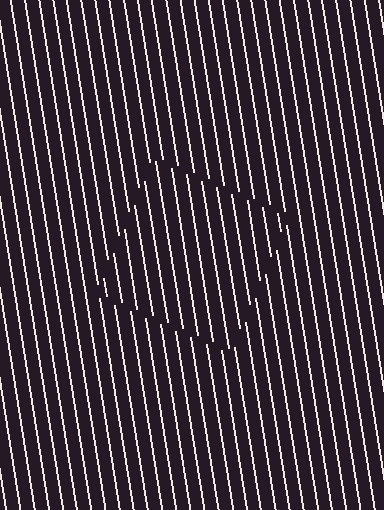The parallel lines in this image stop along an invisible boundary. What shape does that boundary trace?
An illusory square. The interior of the shape contains the same grating, shifted by half a period — the contour is defined by the phase discontinuity where line-ends from the inner and outer gratings abut.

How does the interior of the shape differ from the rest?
The interior of the shape contains the same grating, shifted by half a period — the contour is defined by the phase discontinuity where line-ends from the inner and outer gratings abut.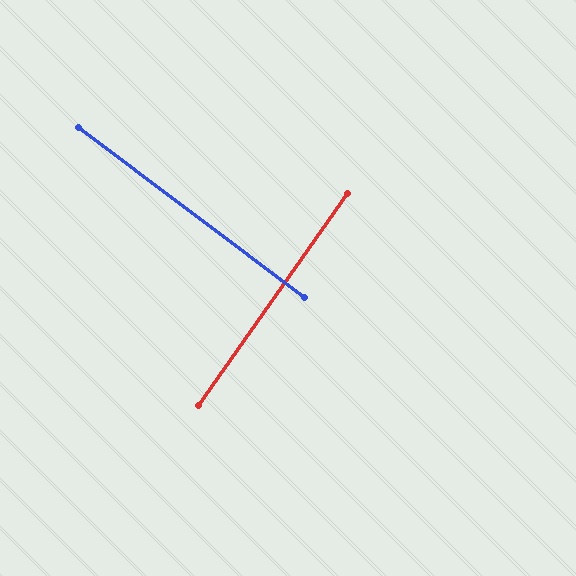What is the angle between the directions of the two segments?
Approximately 88 degrees.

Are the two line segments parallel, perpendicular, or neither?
Perpendicular — they meet at approximately 88°.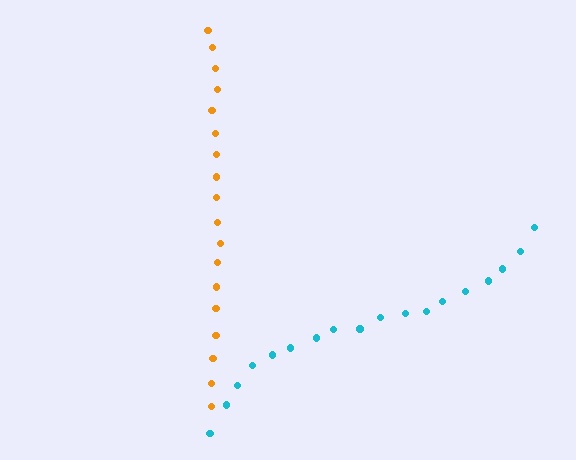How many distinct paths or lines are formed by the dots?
There are 2 distinct paths.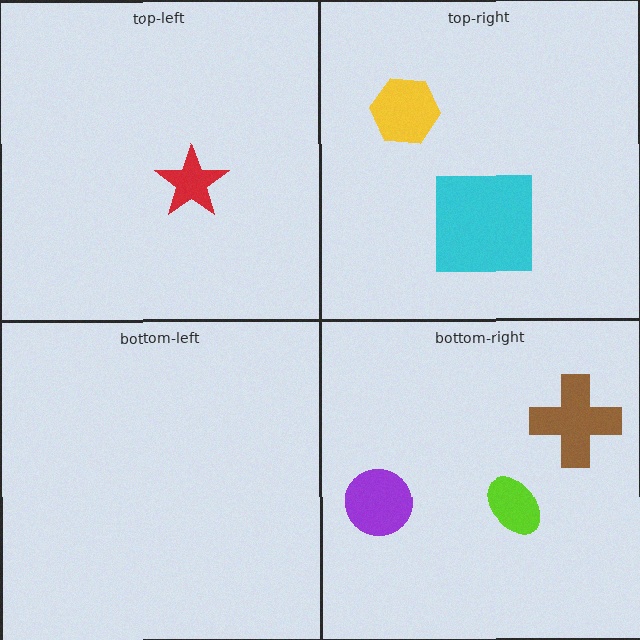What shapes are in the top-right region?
The cyan square, the yellow hexagon.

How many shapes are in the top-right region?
2.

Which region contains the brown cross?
The bottom-right region.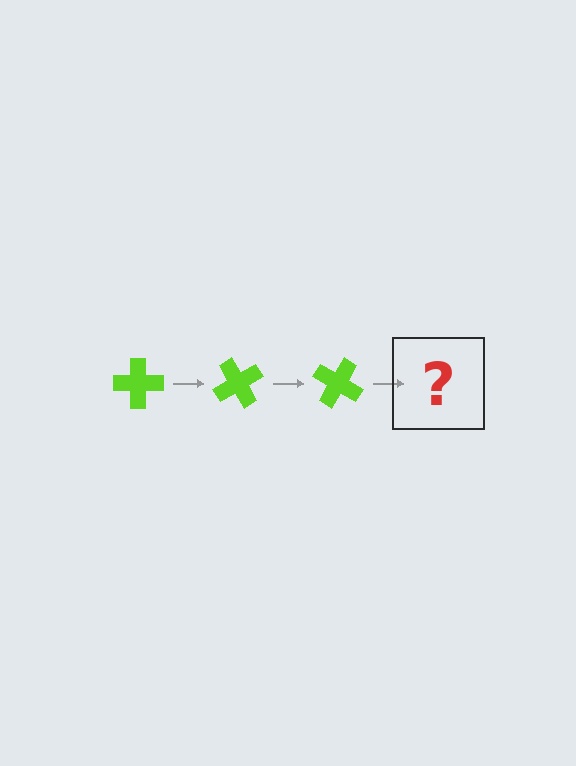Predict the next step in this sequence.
The next step is a lime cross rotated 180 degrees.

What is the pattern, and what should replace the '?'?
The pattern is that the cross rotates 60 degrees each step. The '?' should be a lime cross rotated 180 degrees.